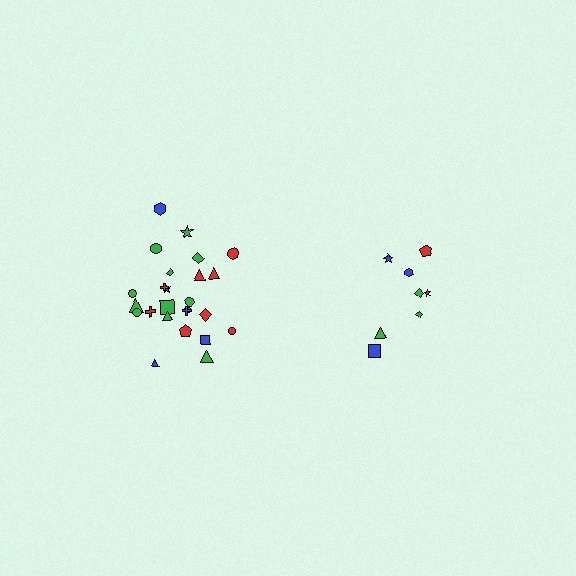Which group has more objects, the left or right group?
The left group.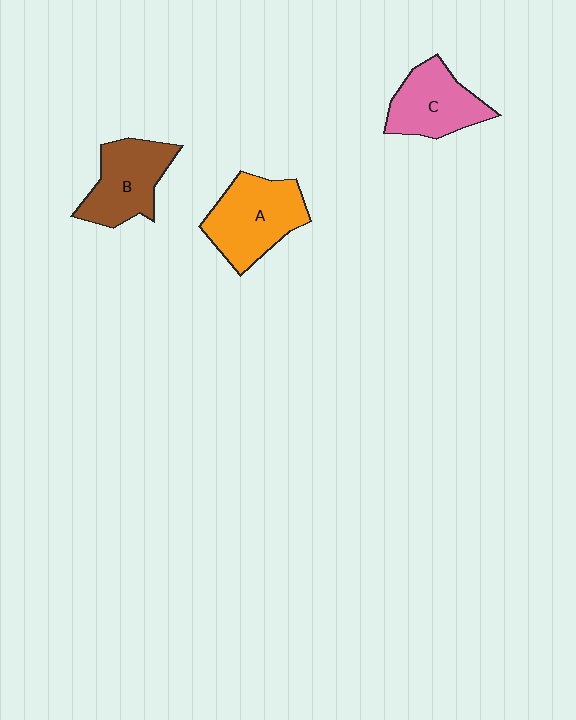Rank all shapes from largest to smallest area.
From largest to smallest: A (orange), B (brown), C (pink).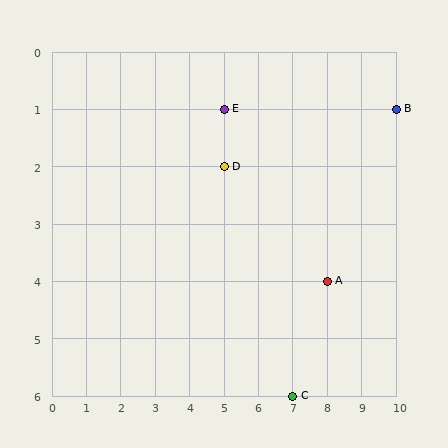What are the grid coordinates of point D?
Point D is at grid coordinates (5, 2).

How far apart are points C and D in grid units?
Points C and D are 2 columns and 4 rows apart (about 4.5 grid units diagonally).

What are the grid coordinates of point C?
Point C is at grid coordinates (7, 6).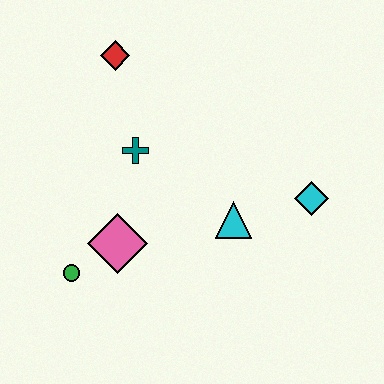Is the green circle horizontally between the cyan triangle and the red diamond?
No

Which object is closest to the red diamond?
The teal cross is closest to the red diamond.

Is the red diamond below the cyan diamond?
No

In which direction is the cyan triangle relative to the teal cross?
The cyan triangle is to the right of the teal cross.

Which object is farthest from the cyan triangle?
The red diamond is farthest from the cyan triangle.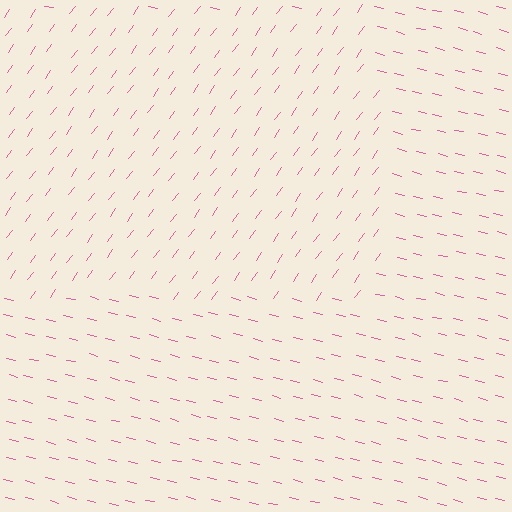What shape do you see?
I see a rectangle.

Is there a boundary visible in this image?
Yes, there is a texture boundary formed by a change in line orientation.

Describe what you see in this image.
The image is filled with small pink line segments. A rectangle region in the image has lines oriented differently from the surrounding lines, creating a visible texture boundary.